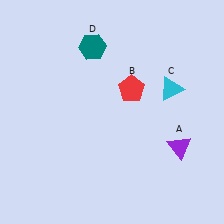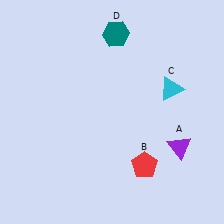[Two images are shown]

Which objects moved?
The objects that moved are: the red pentagon (B), the teal hexagon (D).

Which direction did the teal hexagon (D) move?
The teal hexagon (D) moved right.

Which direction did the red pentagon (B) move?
The red pentagon (B) moved down.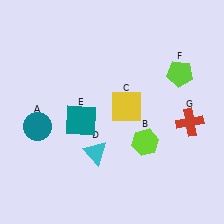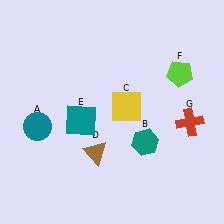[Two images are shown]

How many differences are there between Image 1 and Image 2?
There are 2 differences between the two images.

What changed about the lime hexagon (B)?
In Image 1, B is lime. In Image 2, it changed to teal.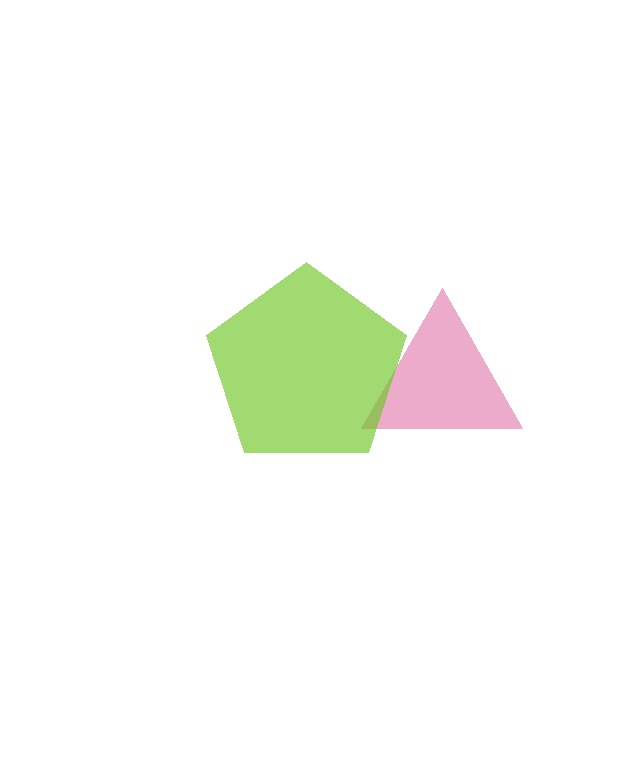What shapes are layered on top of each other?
The layered shapes are: a pink triangle, a lime pentagon.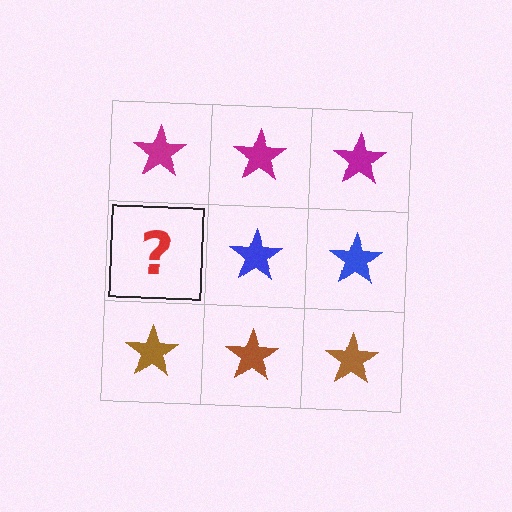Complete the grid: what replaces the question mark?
The question mark should be replaced with a blue star.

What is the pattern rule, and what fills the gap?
The rule is that each row has a consistent color. The gap should be filled with a blue star.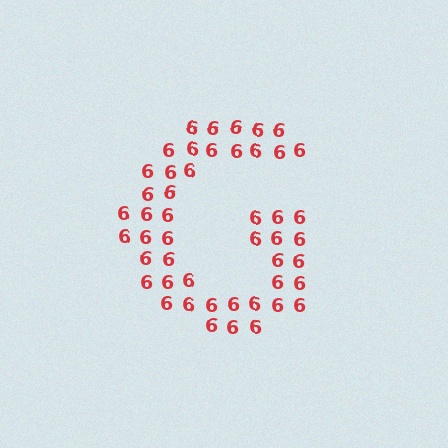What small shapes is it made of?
It is made of small digit 6's.